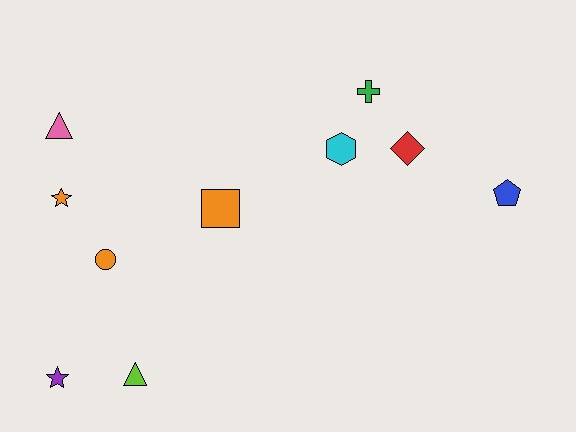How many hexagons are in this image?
There is 1 hexagon.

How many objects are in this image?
There are 10 objects.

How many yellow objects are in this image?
There are no yellow objects.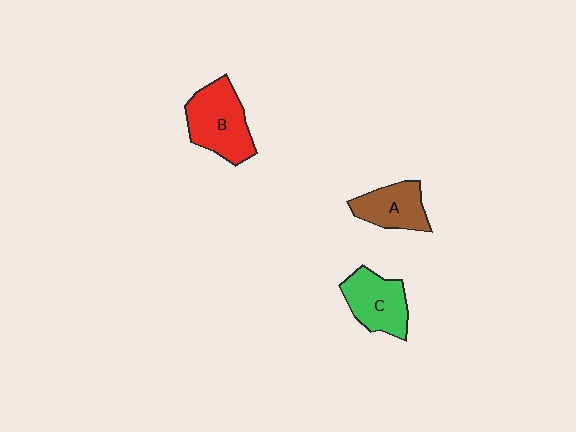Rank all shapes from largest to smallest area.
From largest to smallest: B (red), C (green), A (brown).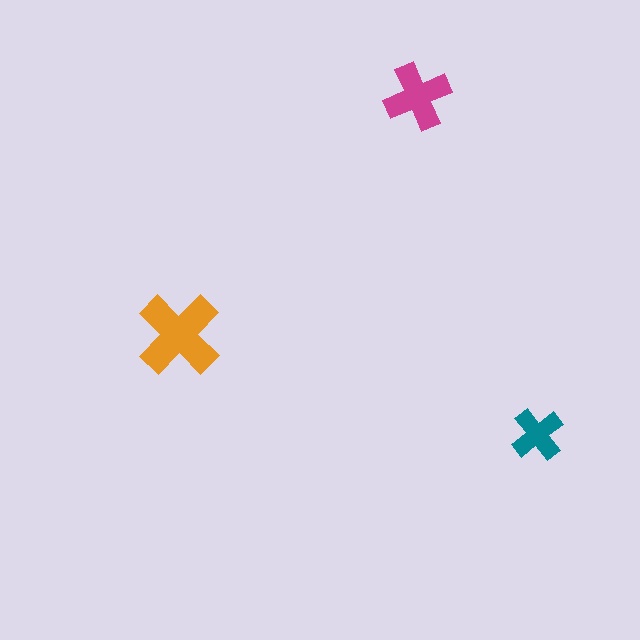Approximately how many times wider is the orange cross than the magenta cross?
About 1.5 times wider.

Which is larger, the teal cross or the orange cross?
The orange one.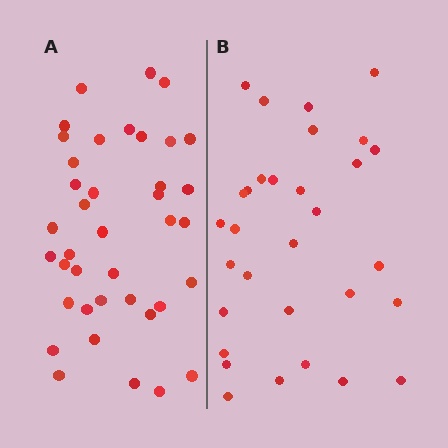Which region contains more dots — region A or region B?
Region A (the left region) has more dots.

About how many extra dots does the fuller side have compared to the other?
Region A has roughly 8 or so more dots than region B.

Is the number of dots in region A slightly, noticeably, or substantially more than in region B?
Region A has noticeably more, but not dramatically so. The ratio is roughly 1.3 to 1.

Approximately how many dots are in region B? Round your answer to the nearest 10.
About 30 dots. (The exact count is 31, which rounds to 30.)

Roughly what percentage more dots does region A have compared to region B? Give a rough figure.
About 25% more.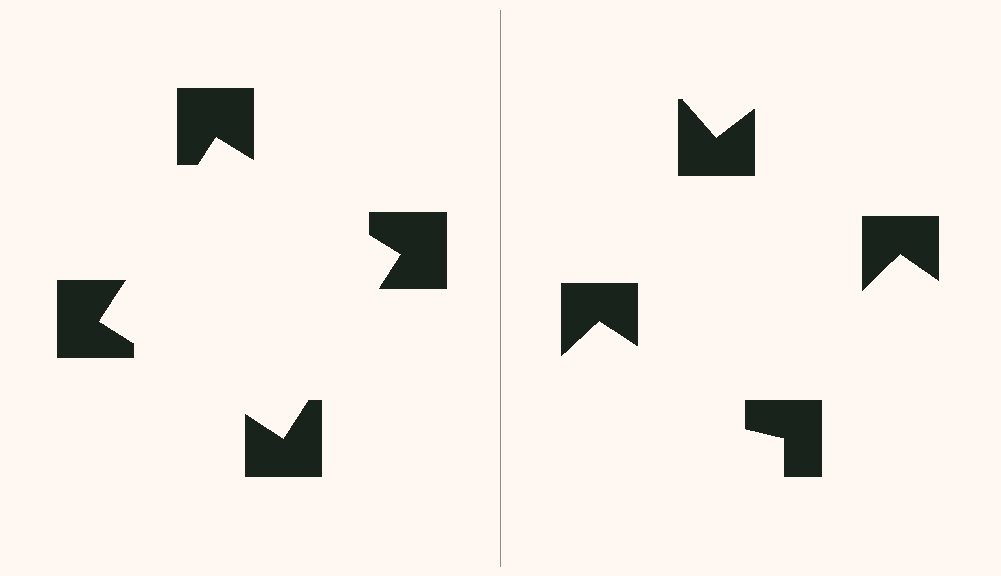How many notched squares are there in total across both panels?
8 — 4 on each side.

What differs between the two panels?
The notched squares are positioned identically on both sides; only the wedge orientations differ. On the left they align to a square; on the right they are misaligned.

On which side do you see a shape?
An illusory square appears on the left side. On the right side the wedge cuts are rotated, so no coherent shape forms.